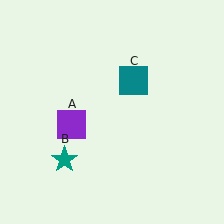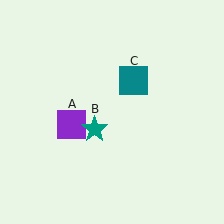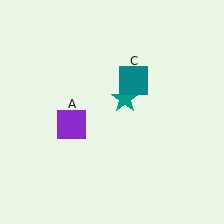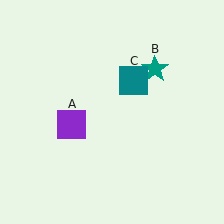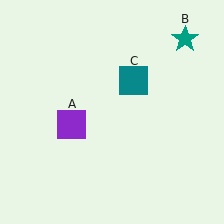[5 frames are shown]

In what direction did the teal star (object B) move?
The teal star (object B) moved up and to the right.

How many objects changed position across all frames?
1 object changed position: teal star (object B).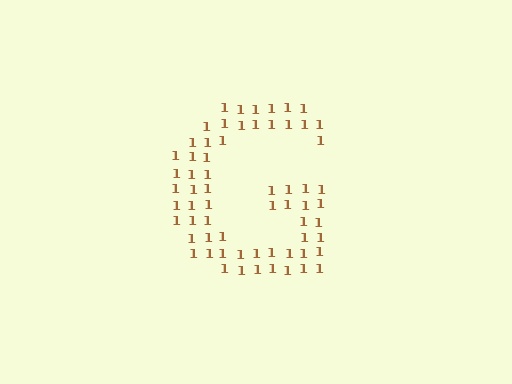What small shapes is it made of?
It is made of small digit 1's.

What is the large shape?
The large shape is the letter G.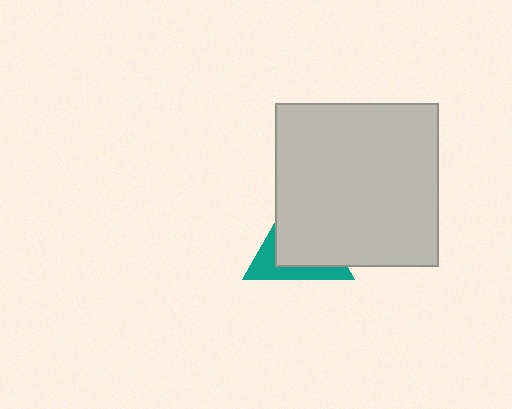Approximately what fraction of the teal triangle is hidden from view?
Roughly 66% of the teal triangle is hidden behind the light gray square.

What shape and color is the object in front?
The object in front is a light gray square.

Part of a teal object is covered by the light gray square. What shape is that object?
It is a triangle.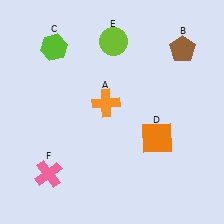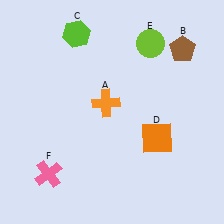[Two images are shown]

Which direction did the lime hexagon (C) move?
The lime hexagon (C) moved right.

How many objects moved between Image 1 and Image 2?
2 objects moved between the two images.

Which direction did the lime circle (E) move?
The lime circle (E) moved right.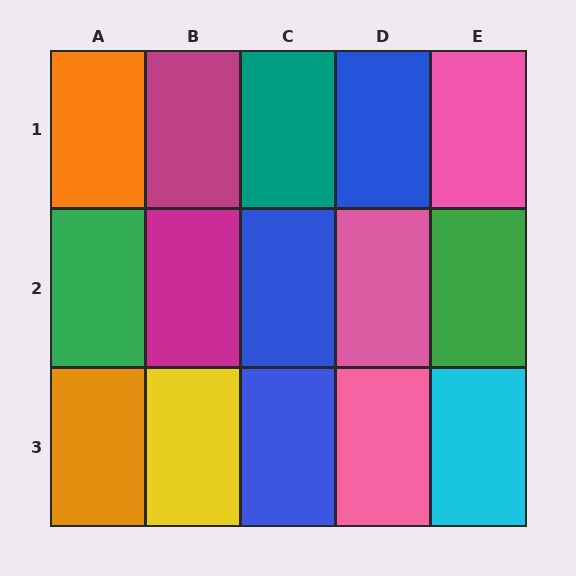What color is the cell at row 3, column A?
Orange.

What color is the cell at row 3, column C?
Blue.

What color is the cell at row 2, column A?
Green.